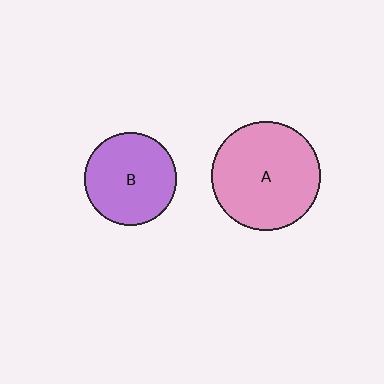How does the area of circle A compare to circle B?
Approximately 1.4 times.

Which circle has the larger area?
Circle A (pink).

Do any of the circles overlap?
No, none of the circles overlap.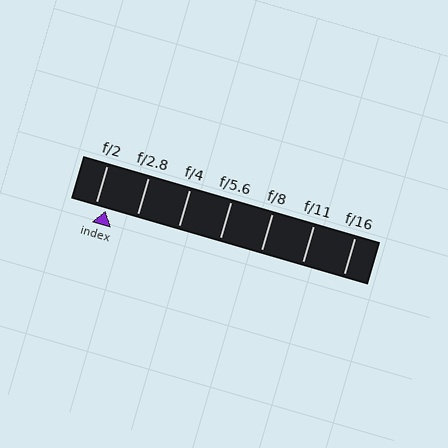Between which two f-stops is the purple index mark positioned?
The index mark is between f/2 and f/2.8.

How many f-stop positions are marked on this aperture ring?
There are 7 f-stop positions marked.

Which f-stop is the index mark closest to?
The index mark is closest to f/2.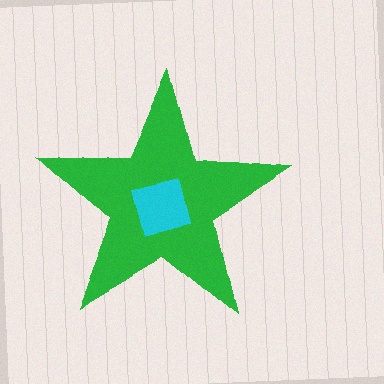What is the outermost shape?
The green star.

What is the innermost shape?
The cyan square.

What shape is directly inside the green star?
The cyan square.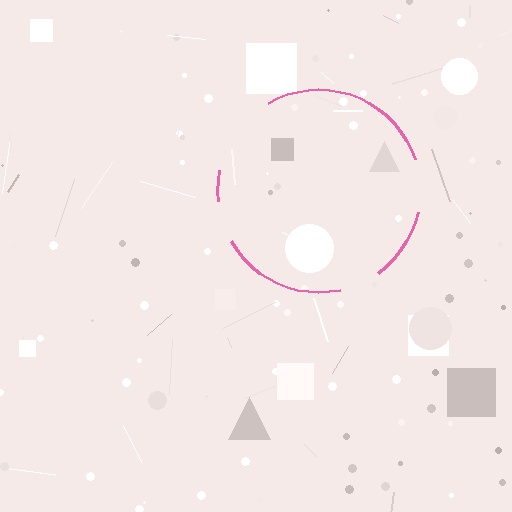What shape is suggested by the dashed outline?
The dashed outline suggests a circle.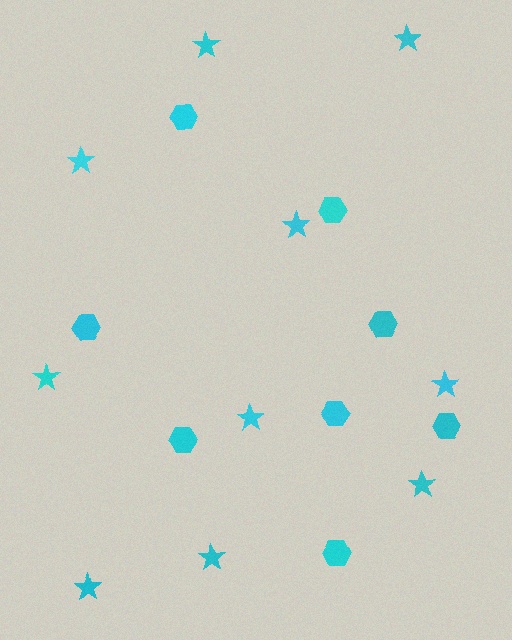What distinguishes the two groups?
There are 2 groups: one group of hexagons (8) and one group of stars (10).